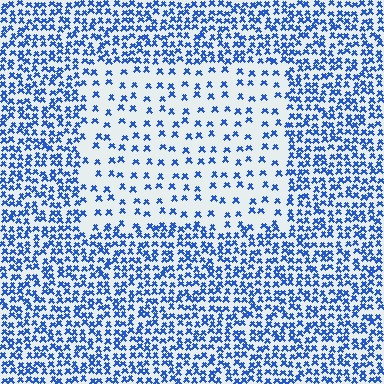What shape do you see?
I see a rectangle.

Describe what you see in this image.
The image contains small blue elements arranged at two different densities. A rectangle-shaped region is visible where the elements are less densely packed than the surrounding area.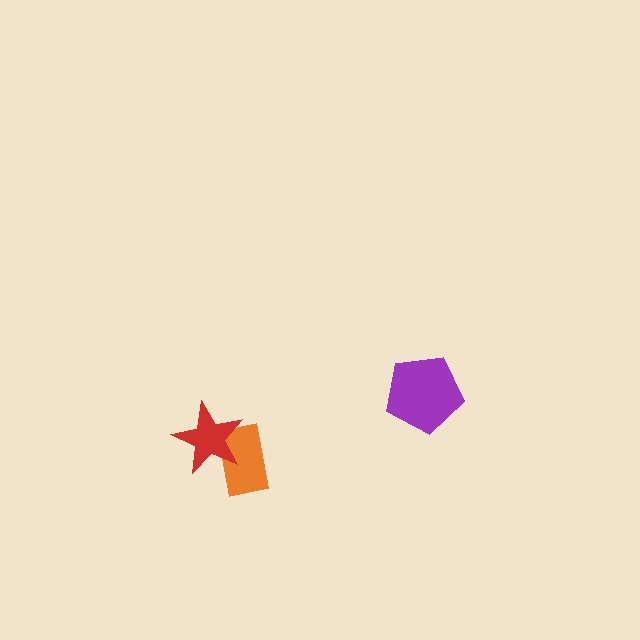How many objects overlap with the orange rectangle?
1 object overlaps with the orange rectangle.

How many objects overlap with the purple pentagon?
0 objects overlap with the purple pentagon.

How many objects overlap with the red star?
1 object overlaps with the red star.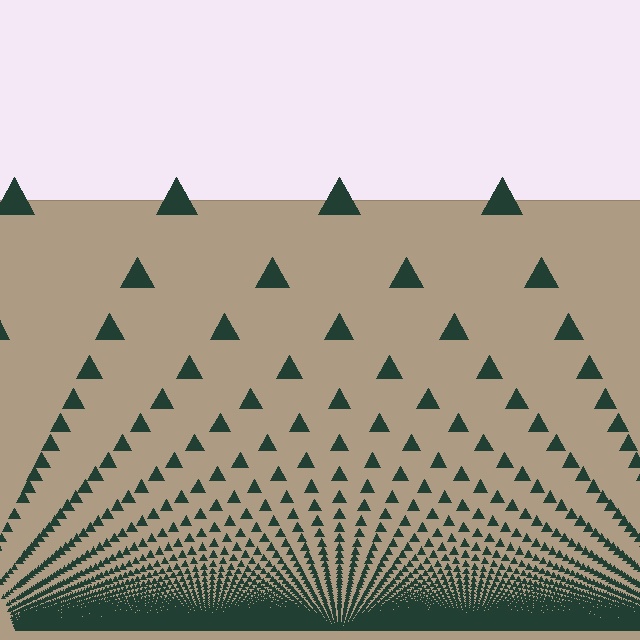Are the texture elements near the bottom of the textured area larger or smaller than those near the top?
Smaller. The gradient is inverted — elements near the bottom are smaller and denser.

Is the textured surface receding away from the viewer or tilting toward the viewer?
The surface appears to tilt toward the viewer. Texture elements get larger and sparser toward the top.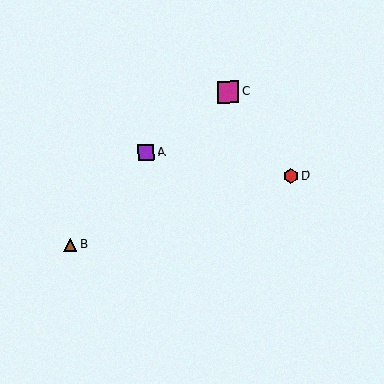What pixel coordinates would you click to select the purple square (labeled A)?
Click at (146, 152) to select the purple square A.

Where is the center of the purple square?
The center of the purple square is at (146, 152).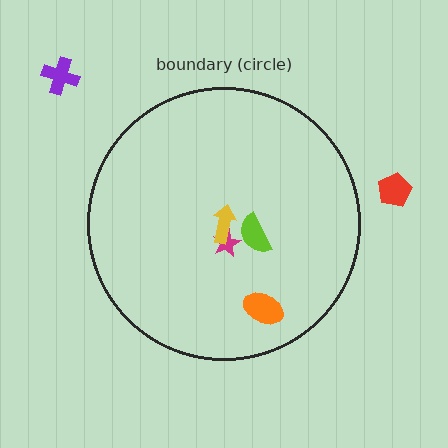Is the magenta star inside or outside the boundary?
Inside.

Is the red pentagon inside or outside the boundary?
Outside.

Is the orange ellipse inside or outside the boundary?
Inside.